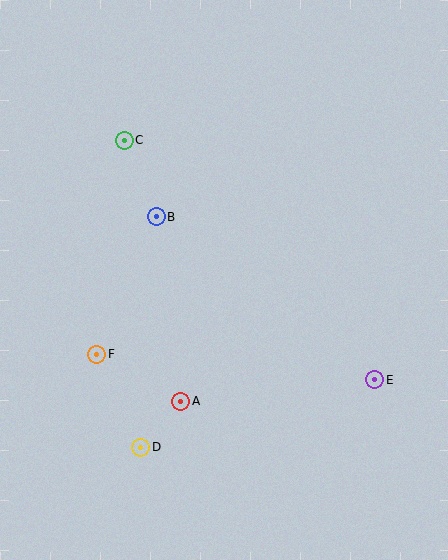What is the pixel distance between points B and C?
The distance between B and C is 83 pixels.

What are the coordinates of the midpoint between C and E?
The midpoint between C and E is at (250, 260).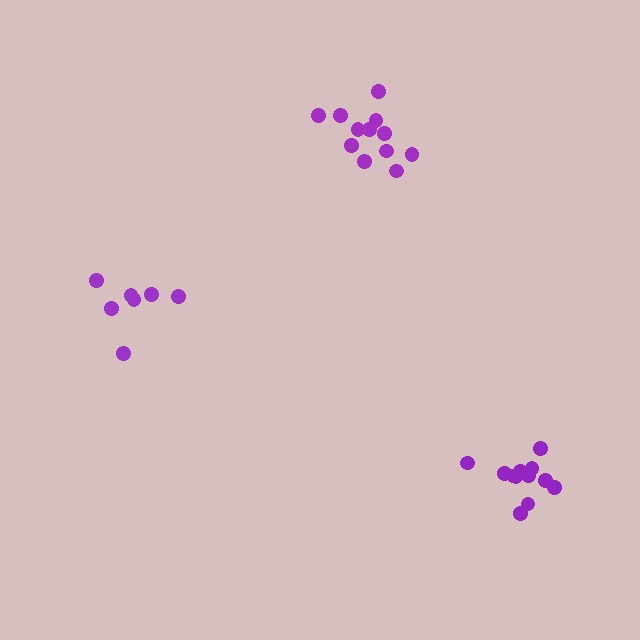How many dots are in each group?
Group 1: 12 dots, Group 2: 7 dots, Group 3: 12 dots (31 total).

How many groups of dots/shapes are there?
There are 3 groups.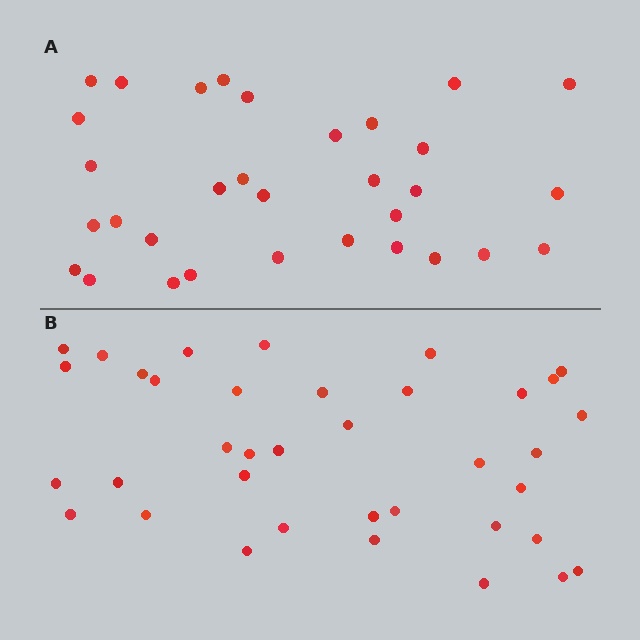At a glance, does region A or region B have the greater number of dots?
Region B (the bottom region) has more dots.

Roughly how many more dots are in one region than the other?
Region B has about 5 more dots than region A.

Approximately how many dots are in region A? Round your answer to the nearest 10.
About 30 dots. (The exact count is 32, which rounds to 30.)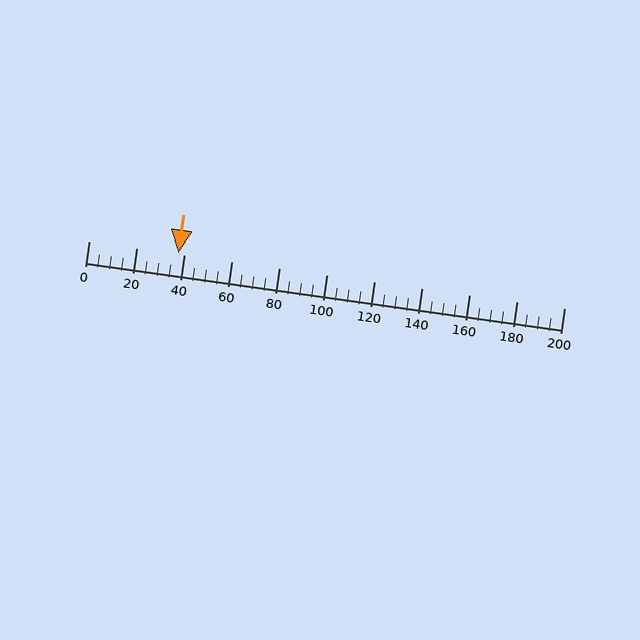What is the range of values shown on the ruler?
The ruler shows values from 0 to 200.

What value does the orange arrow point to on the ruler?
The orange arrow points to approximately 38.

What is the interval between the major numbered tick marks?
The major tick marks are spaced 20 units apart.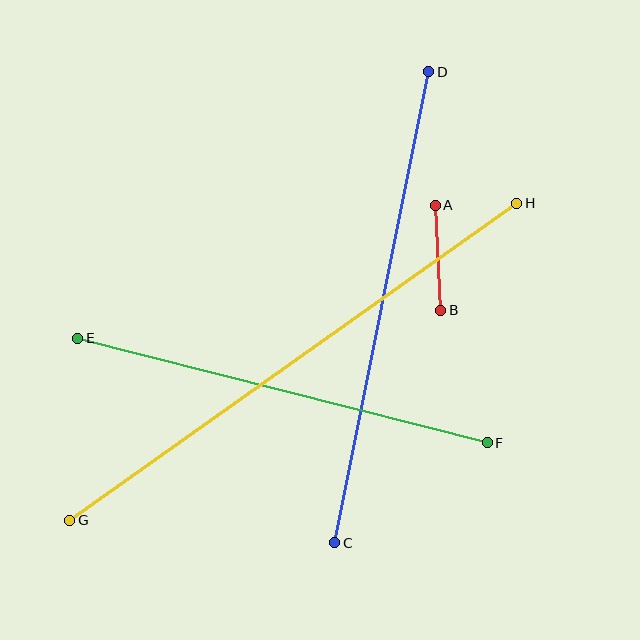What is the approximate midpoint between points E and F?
The midpoint is at approximately (283, 390) pixels.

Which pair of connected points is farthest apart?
Points G and H are farthest apart.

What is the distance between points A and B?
The distance is approximately 105 pixels.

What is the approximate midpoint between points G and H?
The midpoint is at approximately (293, 362) pixels.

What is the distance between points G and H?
The distance is approximately 548 pixels.